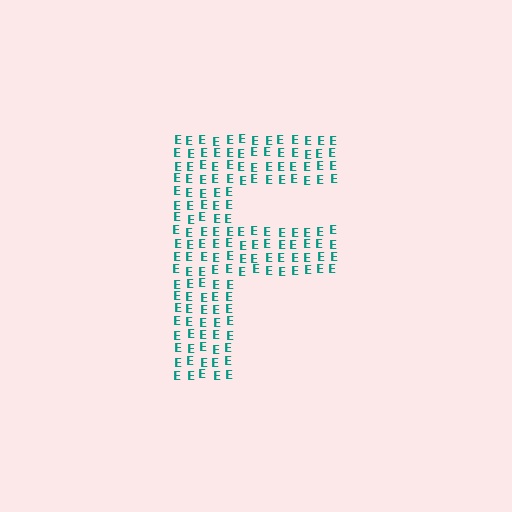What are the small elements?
The small elements are letter E's.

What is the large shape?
The large shape is the letter F.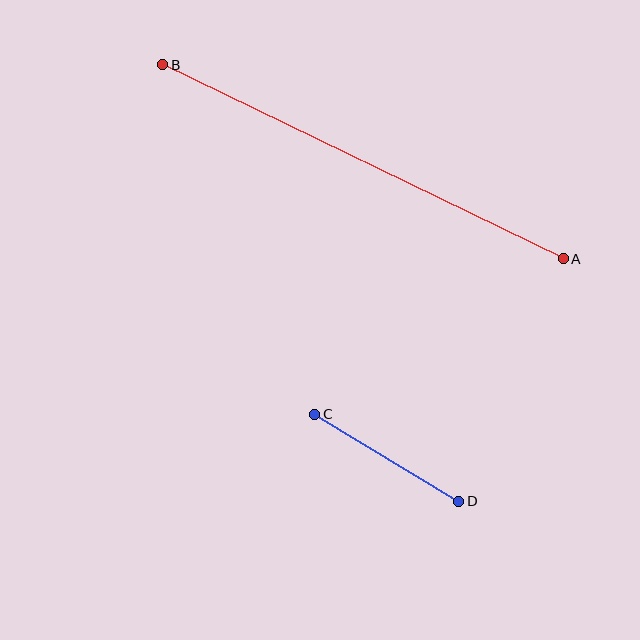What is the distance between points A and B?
The distance is approximately 445 pixels.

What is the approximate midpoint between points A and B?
The midpoint is at approximately (363, 162) pixels.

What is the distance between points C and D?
The distance is approximately 169 pixels.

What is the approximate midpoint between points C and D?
The midpoint is at approximately (387, 458) pixels.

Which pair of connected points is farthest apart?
Points A and B are farthest apart.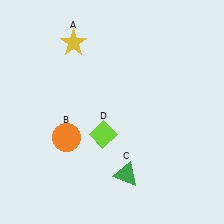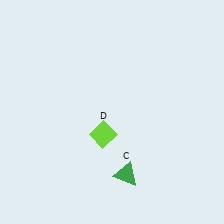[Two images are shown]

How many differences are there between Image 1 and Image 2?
There are 2 differences between the two images.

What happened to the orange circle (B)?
The orange circle (B) was removed in Image 2. It was in the bottom-left area of Image 1.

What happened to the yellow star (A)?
The yellow star (A) was removed in Image 2. It was in the top-left area of Image 1.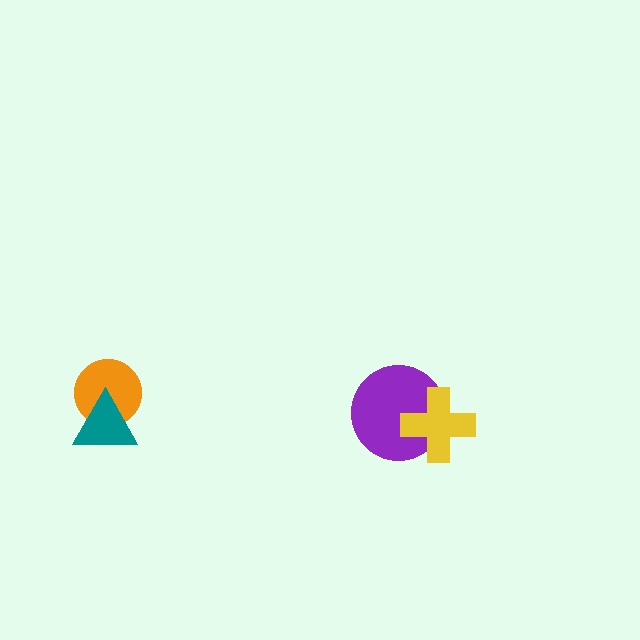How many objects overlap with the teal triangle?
1 object overlaps with the teal triangle.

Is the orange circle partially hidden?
Yes, it is partially covered by another shape.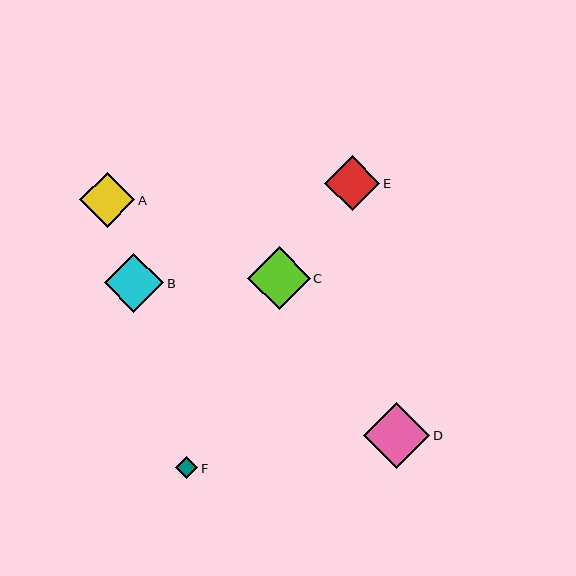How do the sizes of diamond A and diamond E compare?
Diamond A and diamond E are approximately the same size.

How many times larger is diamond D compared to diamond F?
Diamond D is approximately 3.0 times the size of diamond F.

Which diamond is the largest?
Diamond D is the largest with a size of approximately 67 pixels.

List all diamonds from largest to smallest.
From largest to smallest: D, C, B, A, E, F.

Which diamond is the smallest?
Diamond F is the smallest with a size of approximately 22 pixels.